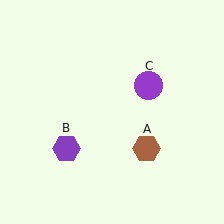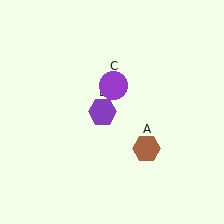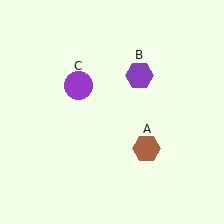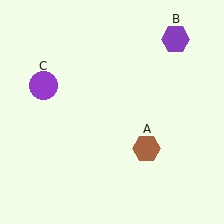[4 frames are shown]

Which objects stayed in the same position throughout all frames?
Brown hexagon (object A) remained stationary.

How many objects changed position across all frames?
2 objects changed position: purple hexagon (object B), purple circle (object C).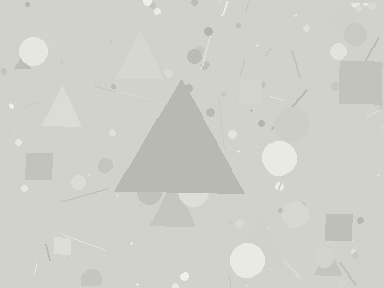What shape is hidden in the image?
A triangle is hidden in the image.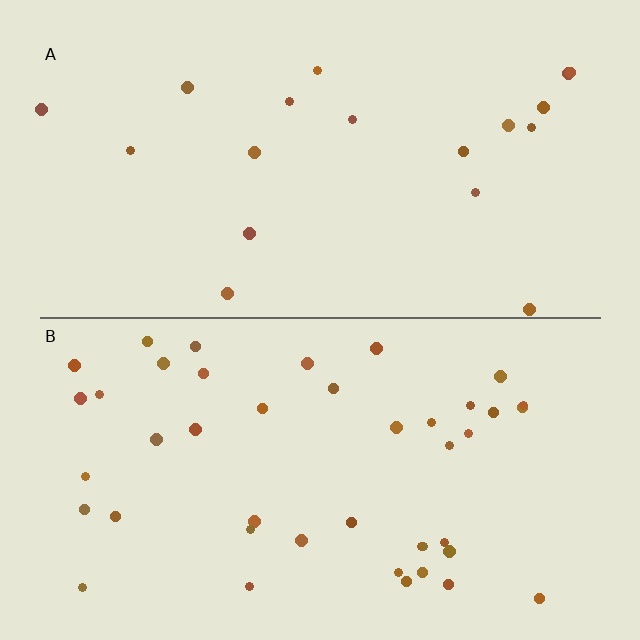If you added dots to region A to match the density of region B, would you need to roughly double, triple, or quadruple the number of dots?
Approximately double.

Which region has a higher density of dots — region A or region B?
B (the bottom).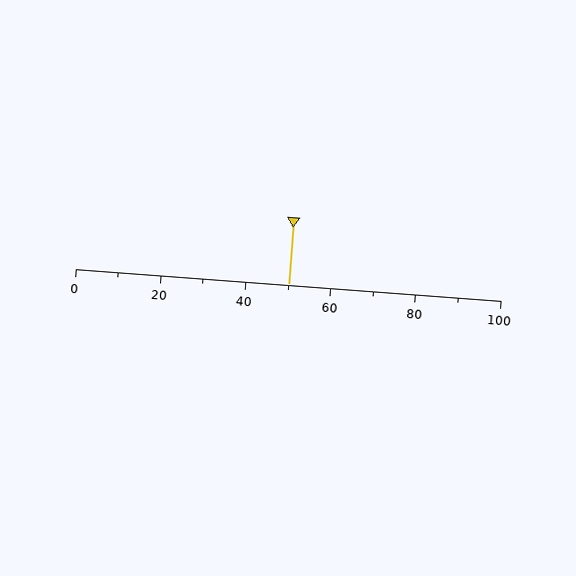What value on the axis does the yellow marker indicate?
The marker indicates approximately 50.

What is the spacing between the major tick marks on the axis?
The major ticks are spaced 20 apart.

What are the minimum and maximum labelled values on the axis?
The axis runs from 0 to 100.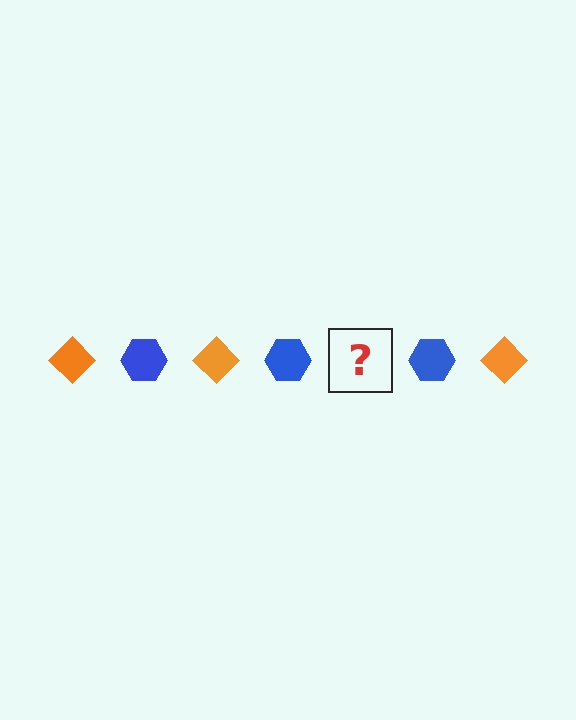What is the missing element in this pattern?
The missing element is an orange diamond.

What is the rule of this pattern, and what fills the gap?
The rule is that the pattern alternates between orange diamond and blue hexagon. The gap should be filled with an orange diamond.